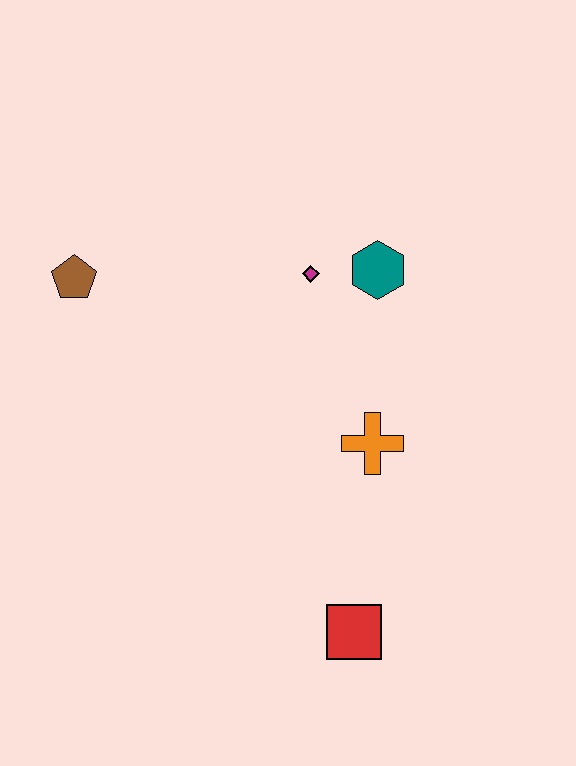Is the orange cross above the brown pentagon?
No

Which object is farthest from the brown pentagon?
The red square is farthest from the brown pentagon.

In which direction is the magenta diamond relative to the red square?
The magenta diamond is above the red square.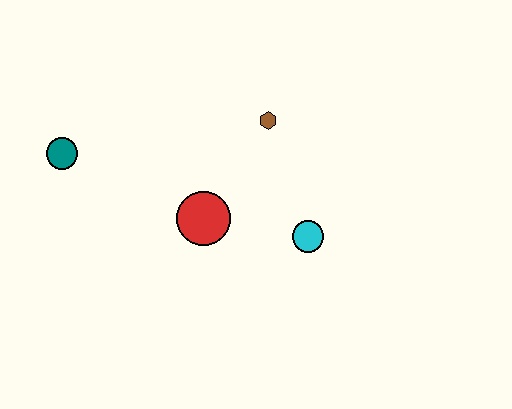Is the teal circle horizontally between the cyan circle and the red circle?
No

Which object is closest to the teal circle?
The red circle is closest to the teal circle.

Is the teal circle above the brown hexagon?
No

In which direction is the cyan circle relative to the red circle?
The cyan circle is to the right of the red circle.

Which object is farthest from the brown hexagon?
The teal circle is farthest from the brown hexagon.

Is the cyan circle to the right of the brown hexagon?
Yes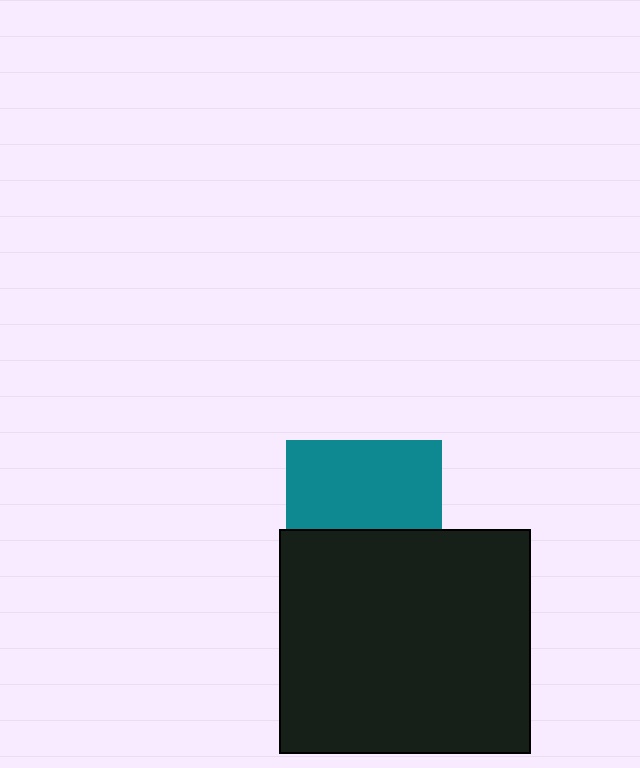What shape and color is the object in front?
The object in front is a black rectangle.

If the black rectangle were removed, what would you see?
You would see the complete teal square.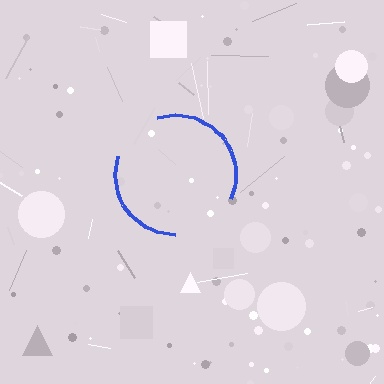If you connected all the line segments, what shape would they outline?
They would outline a circle.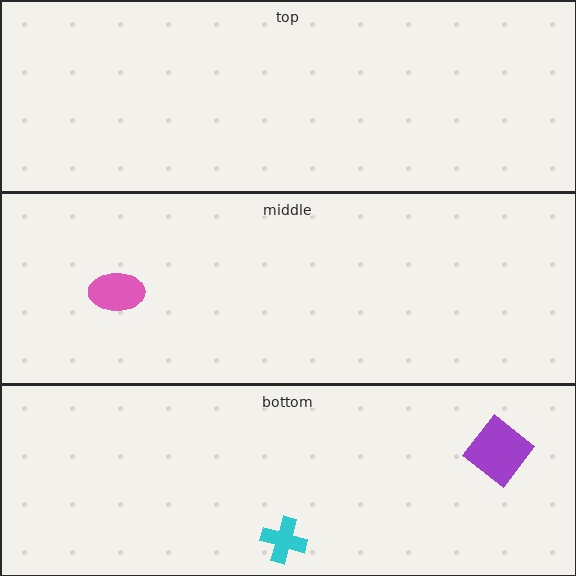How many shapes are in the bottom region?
2.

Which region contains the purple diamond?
The bottom region.